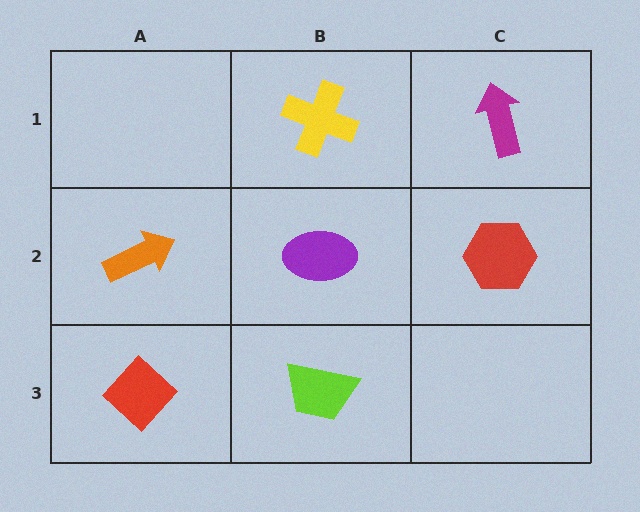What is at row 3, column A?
A red diamond.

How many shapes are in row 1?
2 shapes.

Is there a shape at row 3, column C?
No, that cell is empty.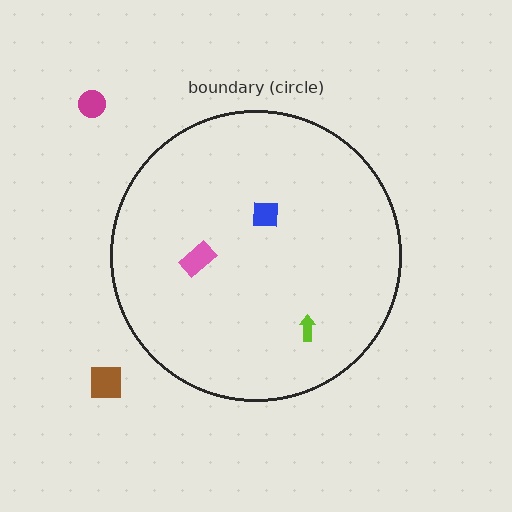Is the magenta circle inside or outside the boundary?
Outside.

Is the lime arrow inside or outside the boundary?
Inside.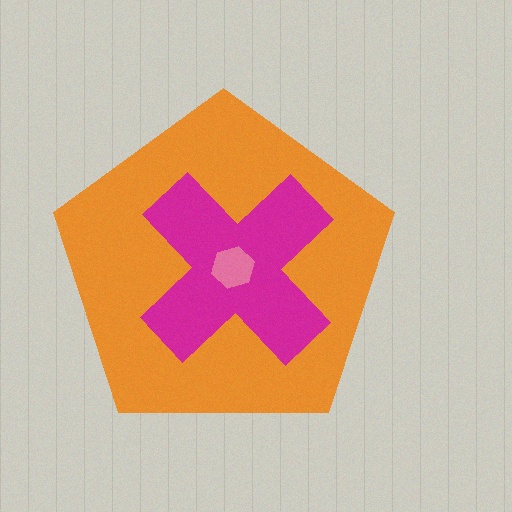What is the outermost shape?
The orange pentagon.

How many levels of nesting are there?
3.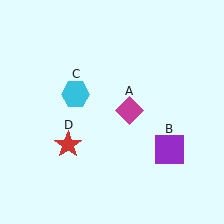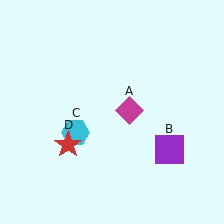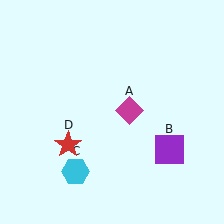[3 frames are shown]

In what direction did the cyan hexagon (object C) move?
The cyan hexagon (object C) moved down.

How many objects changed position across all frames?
1 object changed position: cyan hexagon (object C).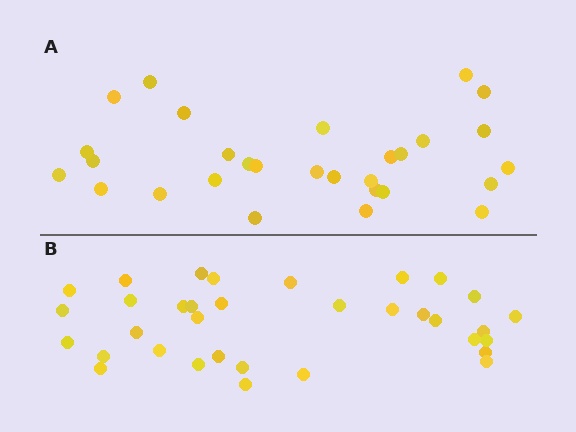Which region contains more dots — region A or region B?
Region B (the bottom region) has more dots.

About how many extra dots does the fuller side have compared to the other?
Region B has about 5 more dots than region A.